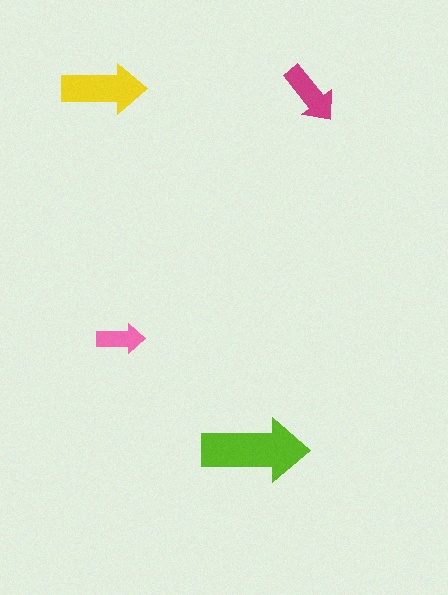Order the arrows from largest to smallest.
the lime one, the yellow one, the magenta one, the pink one.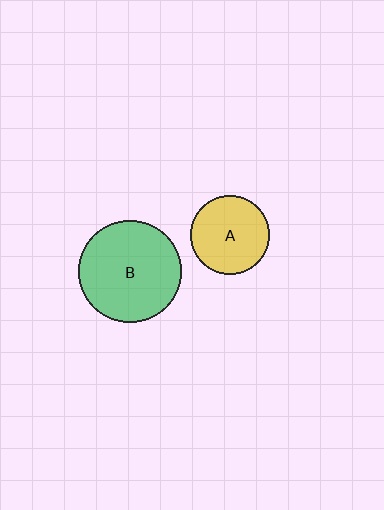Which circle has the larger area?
Circle B (green).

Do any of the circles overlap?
No, none of the circles overlap.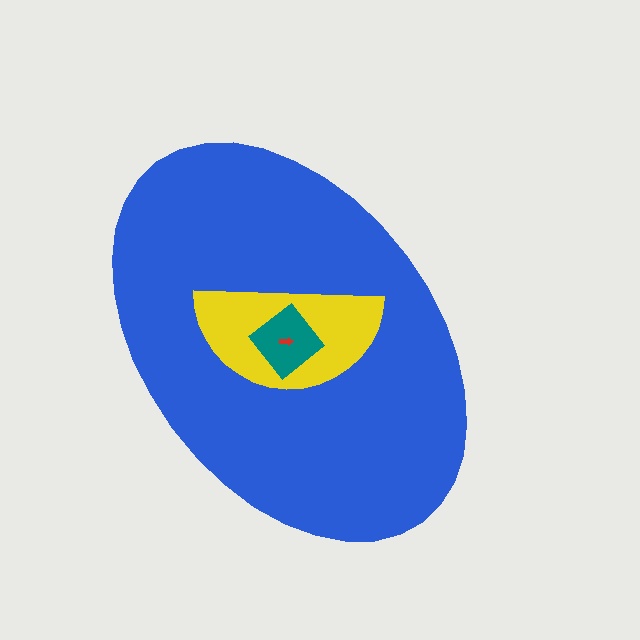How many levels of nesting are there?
4.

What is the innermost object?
The red arrow.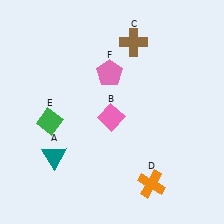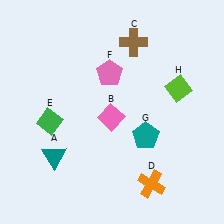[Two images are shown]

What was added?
A teal pentagon (G), a lime diamond (H) were added in Image 2.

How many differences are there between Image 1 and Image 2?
There are 2 differences between the two images.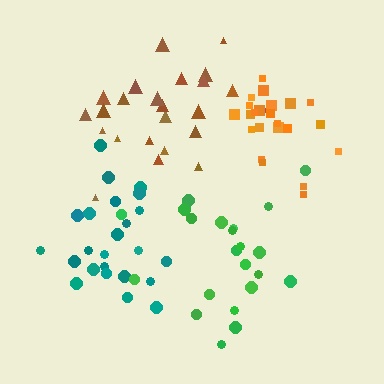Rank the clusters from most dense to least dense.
orange, teal, brown, green.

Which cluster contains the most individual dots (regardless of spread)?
Teal (24).